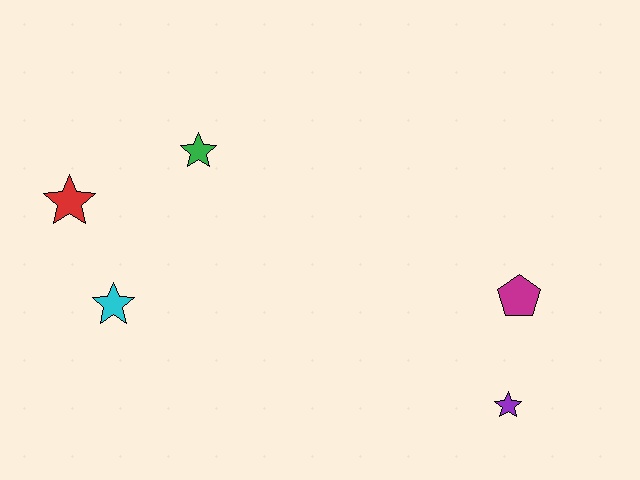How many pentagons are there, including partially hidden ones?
There is 1 pentagon.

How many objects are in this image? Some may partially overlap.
There are 5 objects.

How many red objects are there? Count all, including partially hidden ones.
There is 1 red object.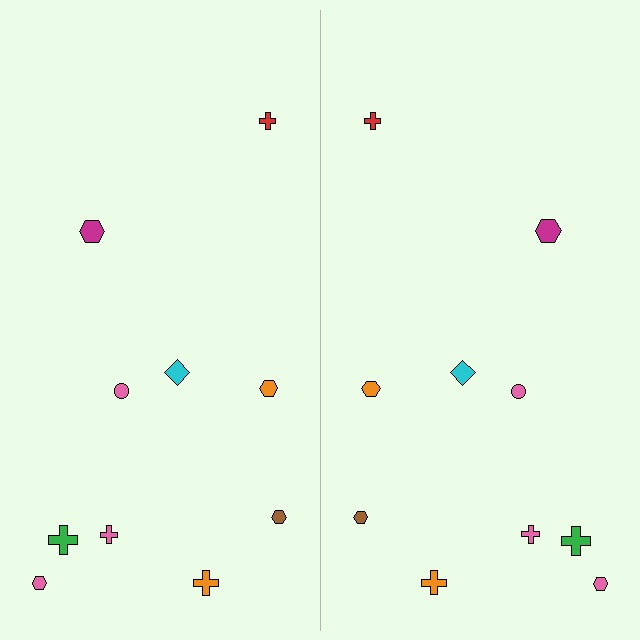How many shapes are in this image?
There are 20 shapes in this image.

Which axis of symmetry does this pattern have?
The pattern has a vertical axis of symmetry running through the center of the image.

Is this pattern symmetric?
Yes, this pattern has bilateral (reflection) symmetry.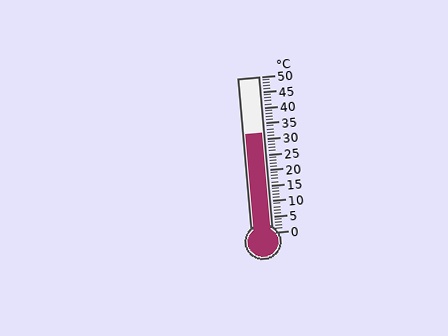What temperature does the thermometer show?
The thermometer shows approximately 32°C.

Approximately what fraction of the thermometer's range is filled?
The thermometer is filled to approximately 65% of its range.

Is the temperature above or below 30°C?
The temperature is above 30°C.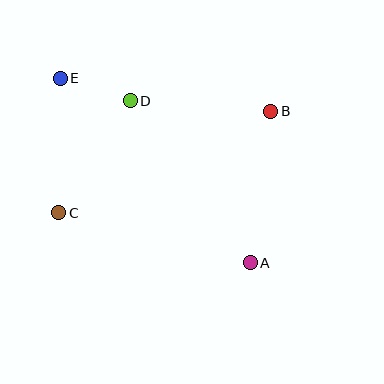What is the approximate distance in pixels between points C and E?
The distance between C and E is approximately 135 pixels.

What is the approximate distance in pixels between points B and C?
The distance between B and C is approximately 235 pixels.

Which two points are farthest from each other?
Points A and E are farthest from each other.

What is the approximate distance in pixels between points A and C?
The distance between A and C is approximately 198 pixels.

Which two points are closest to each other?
Points D and E are closest to each other.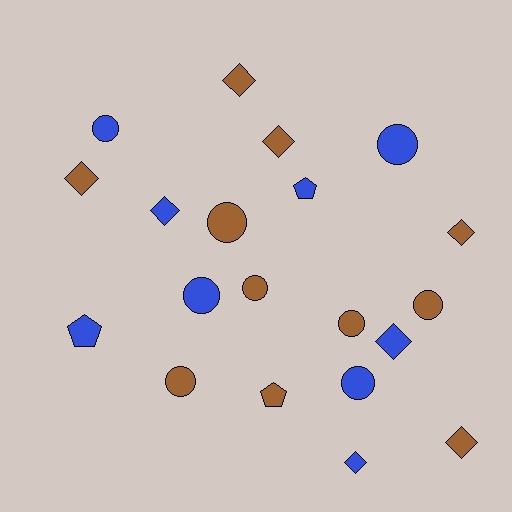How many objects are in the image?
There are 20 objects.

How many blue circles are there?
There are 4 blue circles.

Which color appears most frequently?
Brown, with 11 objects.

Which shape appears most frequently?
Circle, with 9 objects.